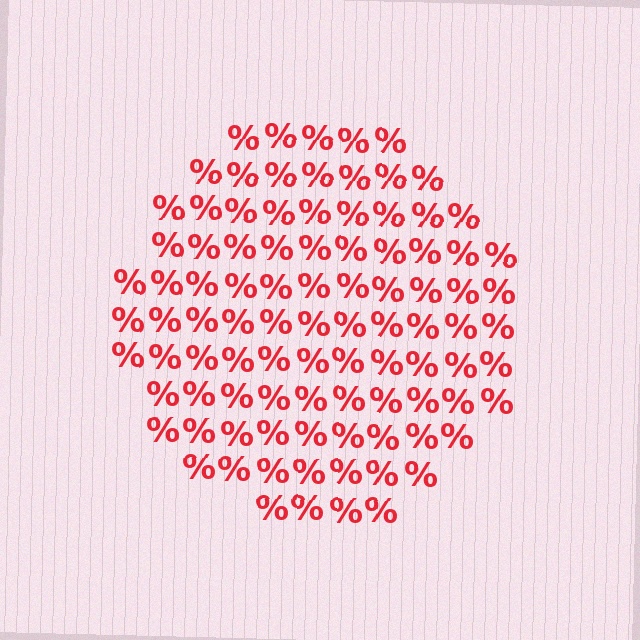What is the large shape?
The large shape is a circle.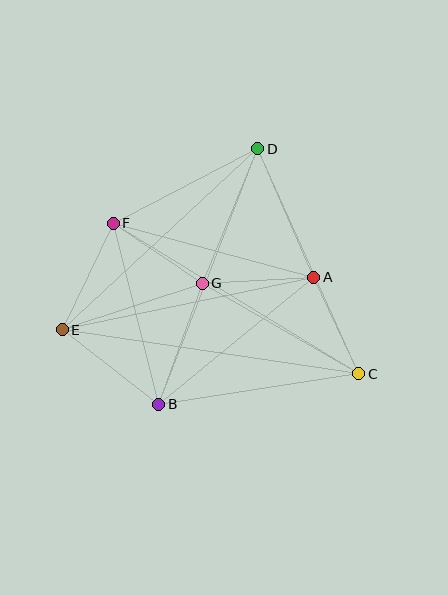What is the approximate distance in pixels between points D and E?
The distance between D and E is approximately 266 pixels.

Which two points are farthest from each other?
Points C and E are farthest from each other.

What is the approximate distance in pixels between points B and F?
The distance between B and F is approximately 187 pixels.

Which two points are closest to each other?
Points A and C are closest to each other.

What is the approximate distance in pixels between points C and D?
The distance between C and D is approximately 247 pixels.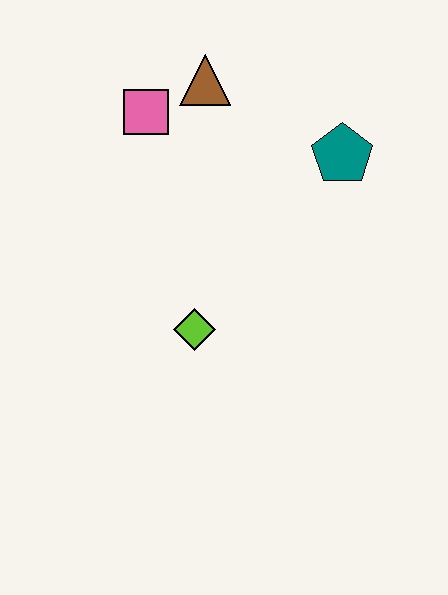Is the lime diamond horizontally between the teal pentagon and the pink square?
Yes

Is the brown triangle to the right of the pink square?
Yes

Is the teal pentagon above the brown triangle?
No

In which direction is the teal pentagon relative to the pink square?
The teal pentagon is to the right of the pink square.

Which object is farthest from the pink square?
The lime diamond is farthest from the pink square.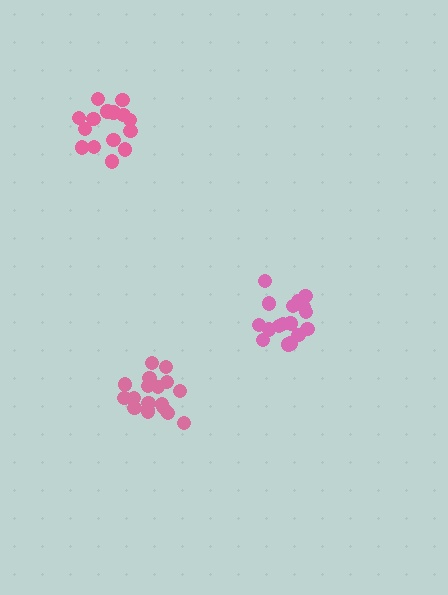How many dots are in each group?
Group 1: 15 dots, Group 2: 18 dots, Group 3: 19 dots (52 total).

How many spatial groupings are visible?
There are 3 spatial groupings.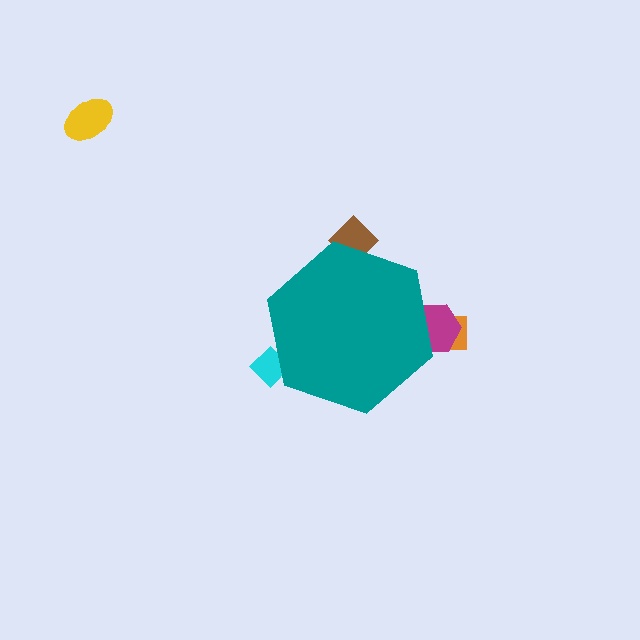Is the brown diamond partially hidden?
Yes, the brown diamond is partially hidden behind the teal hexagon.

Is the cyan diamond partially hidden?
Yes, the cyan diamond is partially hidden behind the teal hexagon.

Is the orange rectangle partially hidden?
Yes, the orange rectangle is partially hidden behind the teal hexagon.